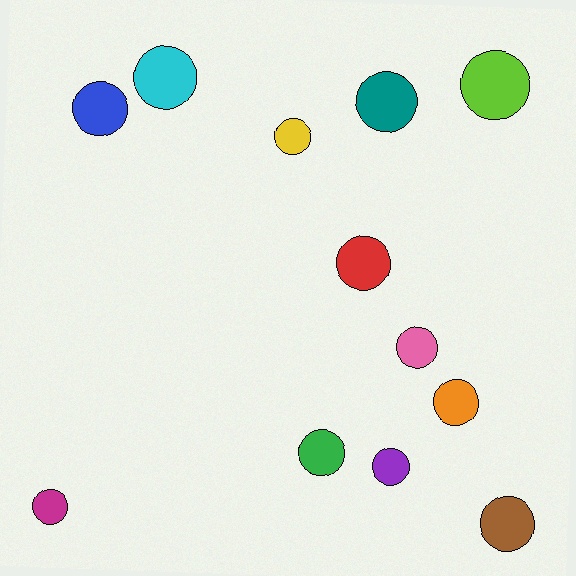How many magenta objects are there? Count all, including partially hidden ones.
There is 1 magenta object.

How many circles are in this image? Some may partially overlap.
There are 12 circles.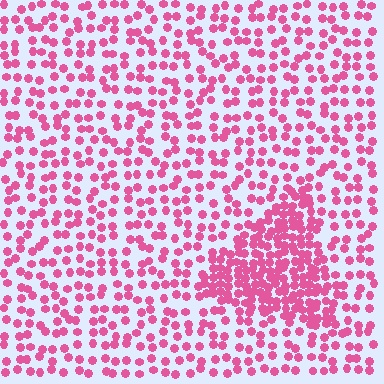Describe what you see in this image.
The image contains small pink elements arranged at two different densities. A triangle-shaped region is visible where the elements are more densely packed than the surrounding area.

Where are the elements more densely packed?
The elements are more densely packed inside the triangle boundary.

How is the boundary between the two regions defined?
The boundary is defined by a change in element density (approximately 2.3x ratio). All elements are the same color, size, and shape.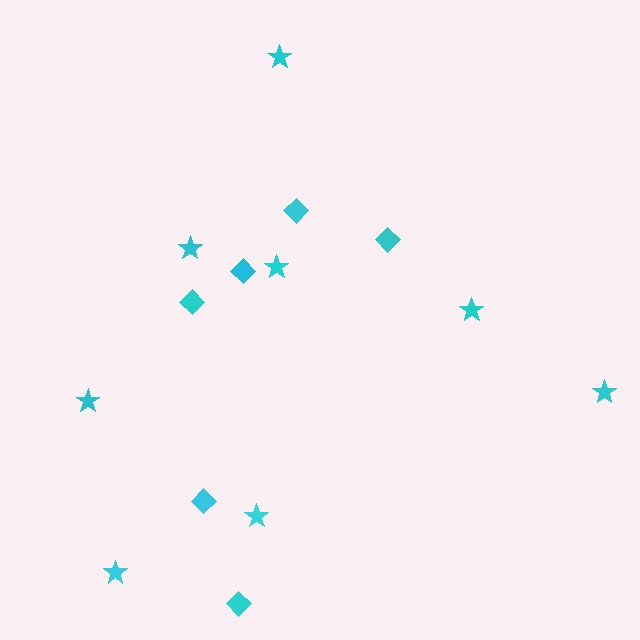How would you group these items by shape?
There are 2 groups: one group of diamonds (6) and one group of stars (8).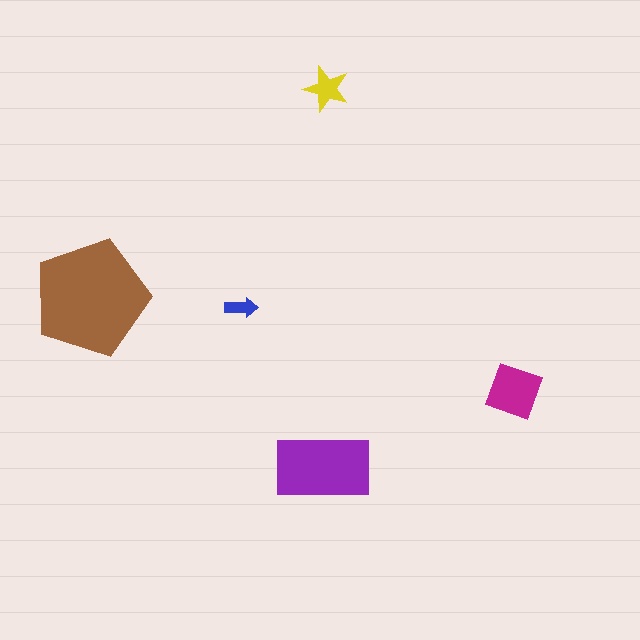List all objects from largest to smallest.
The brown pentagon, the purple rectangle, the magenta diamond, the yellow star, the blue arrow.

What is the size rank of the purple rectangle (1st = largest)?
2nd.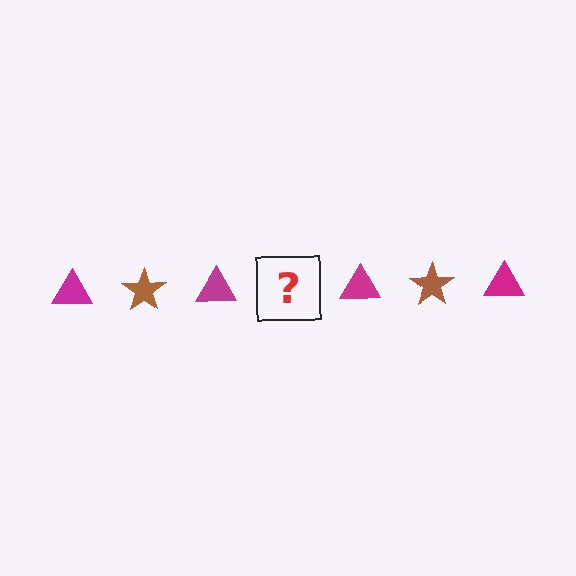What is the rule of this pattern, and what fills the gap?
The rule is that the pattern alternates between magenta triangle and brown star. The gap should be filled with a brown star.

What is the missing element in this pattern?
The missing element is a brown star.